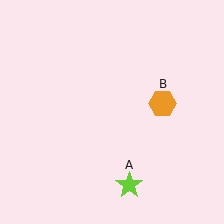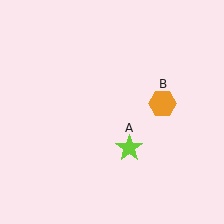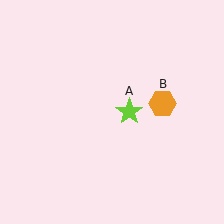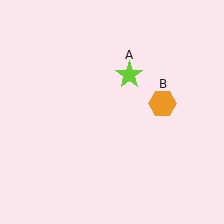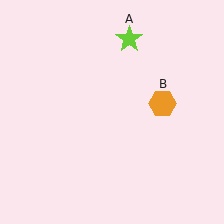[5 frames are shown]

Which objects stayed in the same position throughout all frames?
Orange hexagon (object B) remained stationary.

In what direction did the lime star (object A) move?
The lime star (object A) moved up.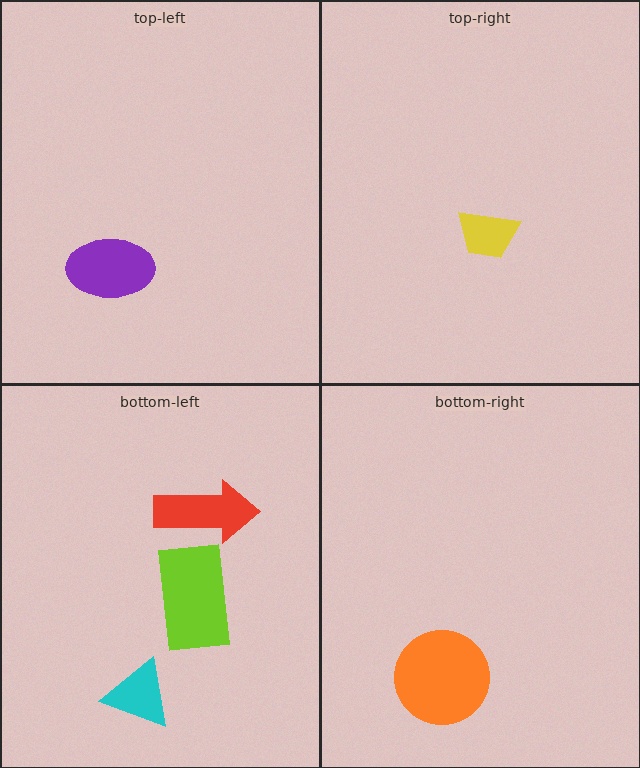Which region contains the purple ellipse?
The top-left region.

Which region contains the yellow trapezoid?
The top-right region.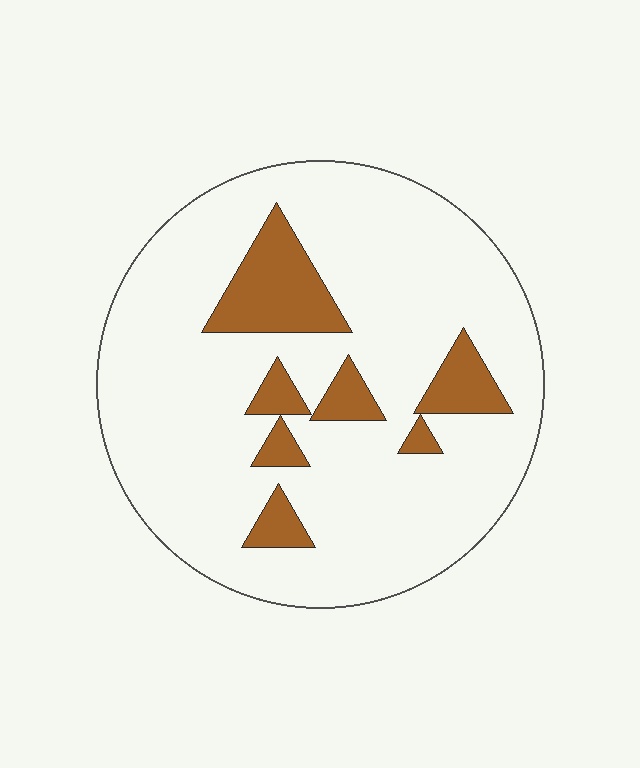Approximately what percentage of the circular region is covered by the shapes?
Approximately 15%.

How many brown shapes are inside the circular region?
7.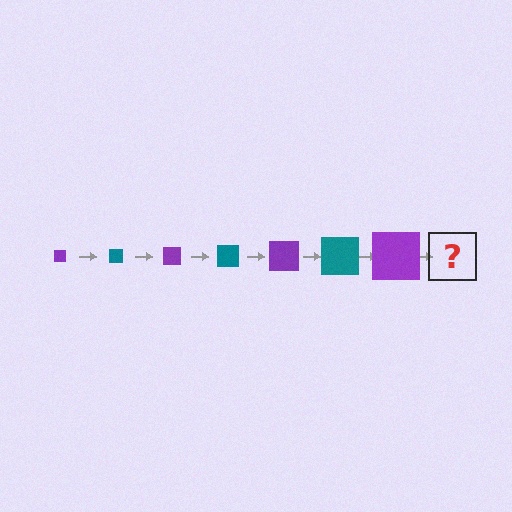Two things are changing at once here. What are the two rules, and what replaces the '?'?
The two rules are that the square grows larger each step and the color cycles through purple and teal. The '?' should be a teal square, larger than the previous one.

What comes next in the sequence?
The next element should be a teal square, larger than the previous one.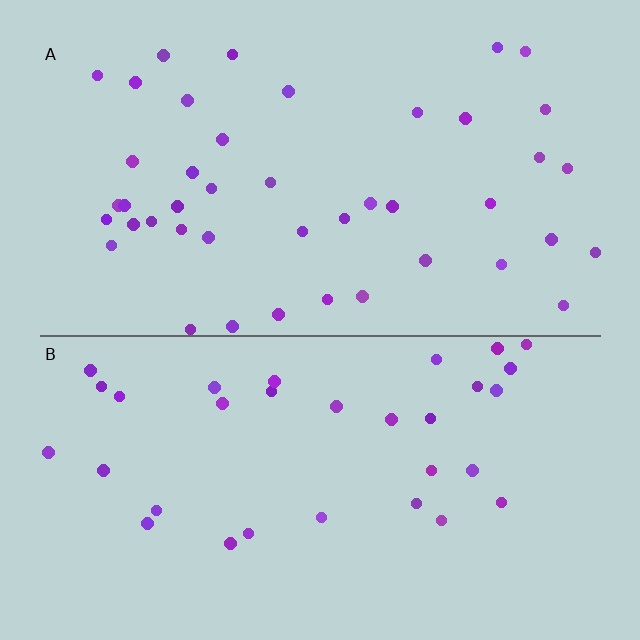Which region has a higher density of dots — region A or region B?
A (the top).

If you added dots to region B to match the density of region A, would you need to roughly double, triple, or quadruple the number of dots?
Approximately double.